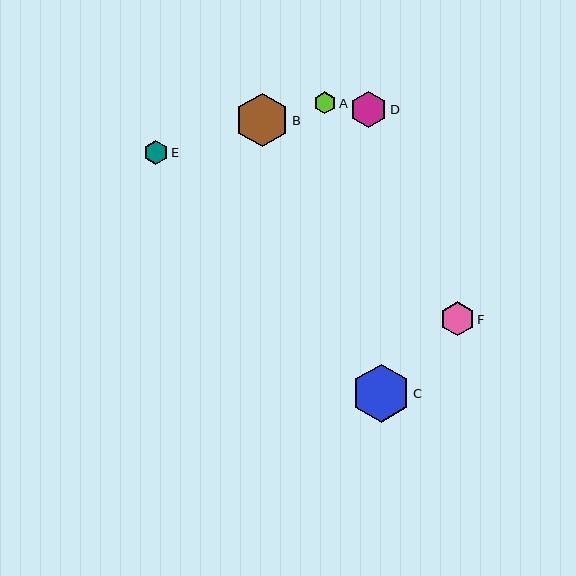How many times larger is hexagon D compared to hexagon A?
Hexagon D is approximately 1.7 times the size of hexagon A.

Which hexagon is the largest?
Hexagon C is the largest with a size of approximately 59 pixels.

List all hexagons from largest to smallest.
From largest to smallest: C, B, D, F, E, A.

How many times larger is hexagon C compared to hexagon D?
Hexagon C is approximately 1.6 times the size of hexagon D.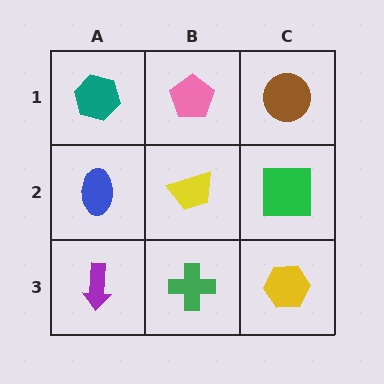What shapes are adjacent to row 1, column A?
A blue ellipse (row 2, column A), a pink pentagon (row 1, column B).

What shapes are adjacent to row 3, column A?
A blue ellipse (row 2, column A), a green cross (row 3, column B).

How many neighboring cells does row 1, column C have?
2.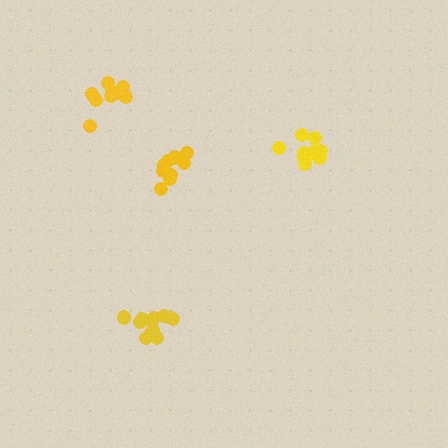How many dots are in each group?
Group 1: 12 dots, Group 2: 10 dots, Group 3: 13 dots, Group 4: 11 dots (46 total).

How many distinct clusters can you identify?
There are 4 distinct clusters.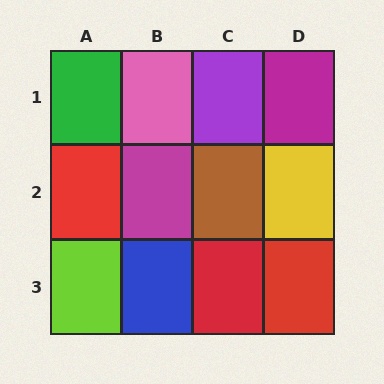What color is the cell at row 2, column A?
Red.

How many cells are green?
1 cell is green.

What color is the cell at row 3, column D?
Red.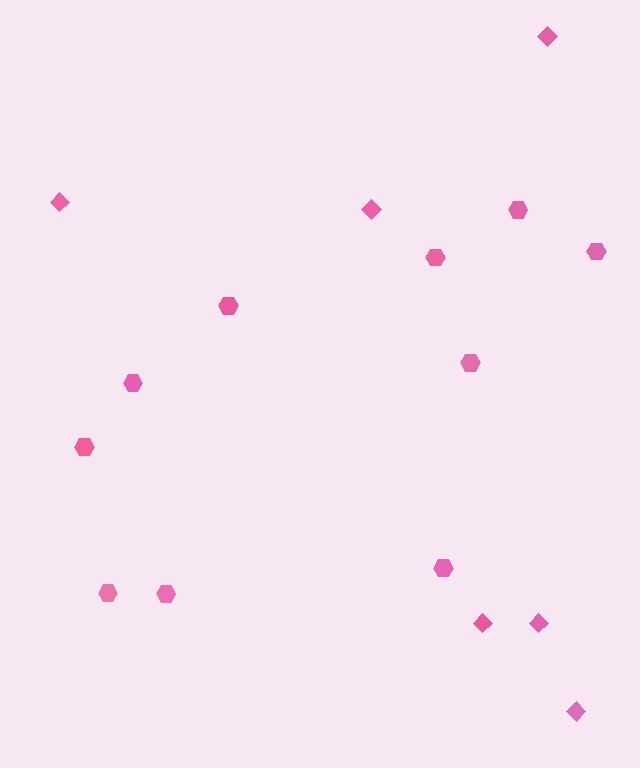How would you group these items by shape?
There are 2 groups: one group of hexagons (10) and one group of diamonds (6).